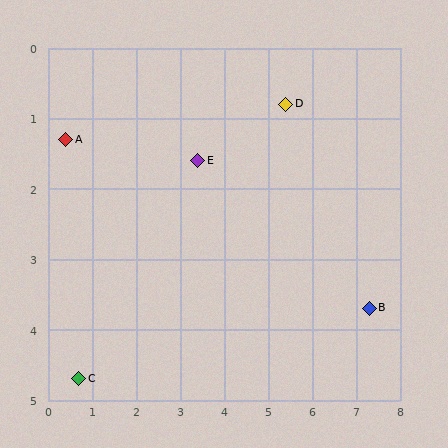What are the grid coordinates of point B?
Point B is at approximately (7.3, 3.7).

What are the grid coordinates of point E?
Point E is at approximately (3.4, 1.6).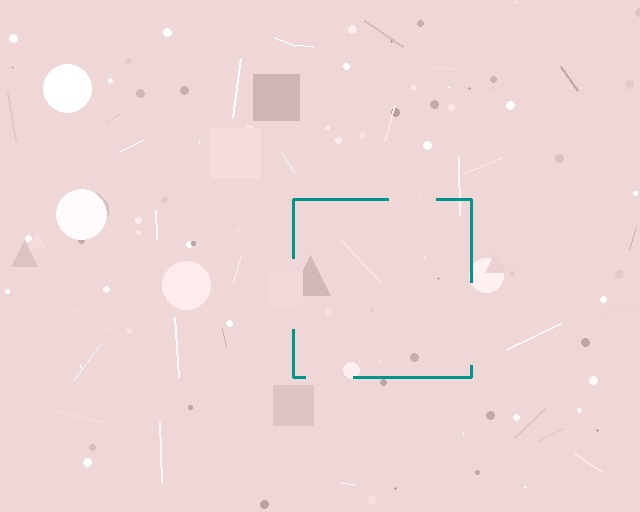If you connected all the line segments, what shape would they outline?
They would outline a square.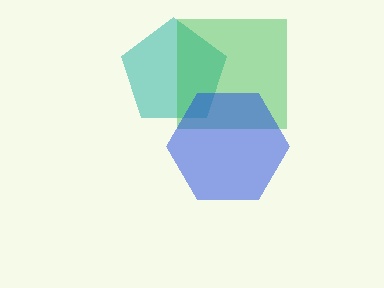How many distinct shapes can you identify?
There are 3 distinct shapes: a teal pentagon, a green square, a blue hexagon.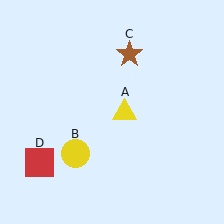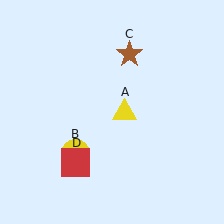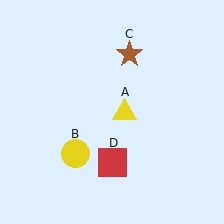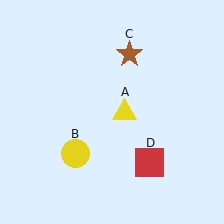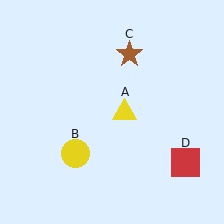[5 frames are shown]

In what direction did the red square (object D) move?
The red square (object D) moved right.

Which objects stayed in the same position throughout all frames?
Yellow triangle (object A) and yellow circle (object B) and brown star (object C) remained stationary.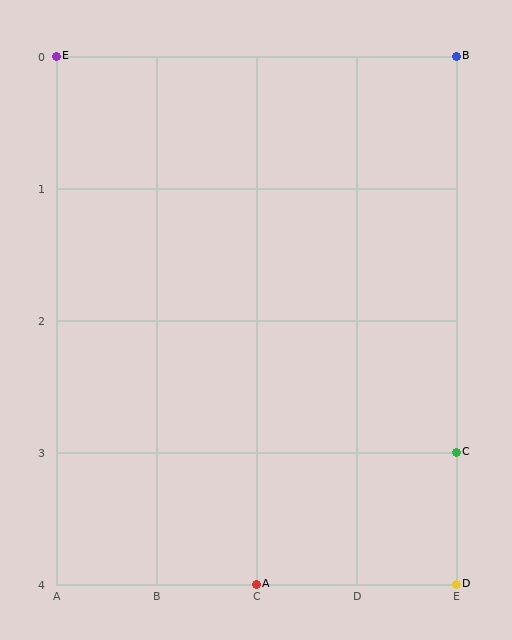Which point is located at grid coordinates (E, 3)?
Point C is at (E, 3).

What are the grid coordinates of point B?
Point B is at grid coordinates (E, 0).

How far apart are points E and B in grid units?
Points E and B are 4 columns apart.